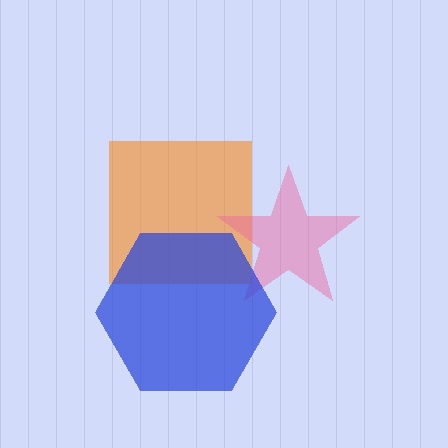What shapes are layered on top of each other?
The layered shapes are: an orange square, a pink star, a blue hexagon.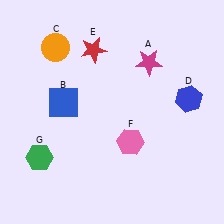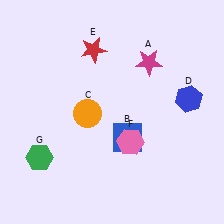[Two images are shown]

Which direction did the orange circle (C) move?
The orange circle (C) moved down.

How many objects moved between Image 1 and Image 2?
2 objects moved between the two images.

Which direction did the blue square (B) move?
The blue square (B) moved right.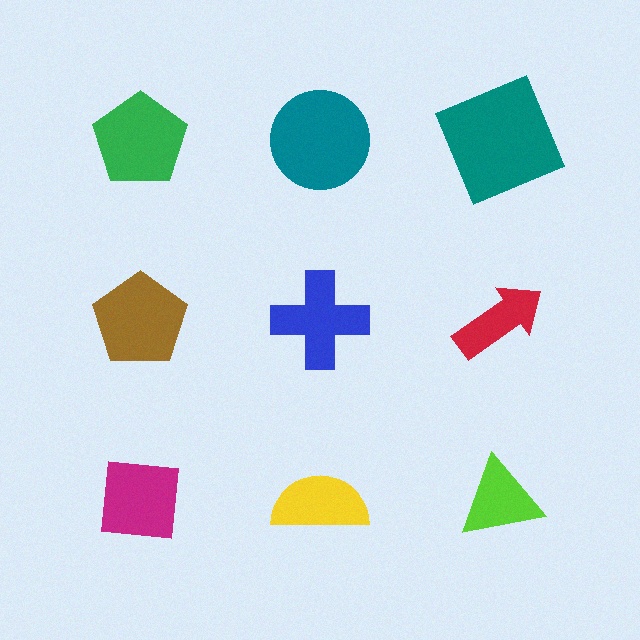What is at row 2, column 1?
A brown pentagon.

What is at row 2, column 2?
A blue cross.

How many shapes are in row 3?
3 shapes.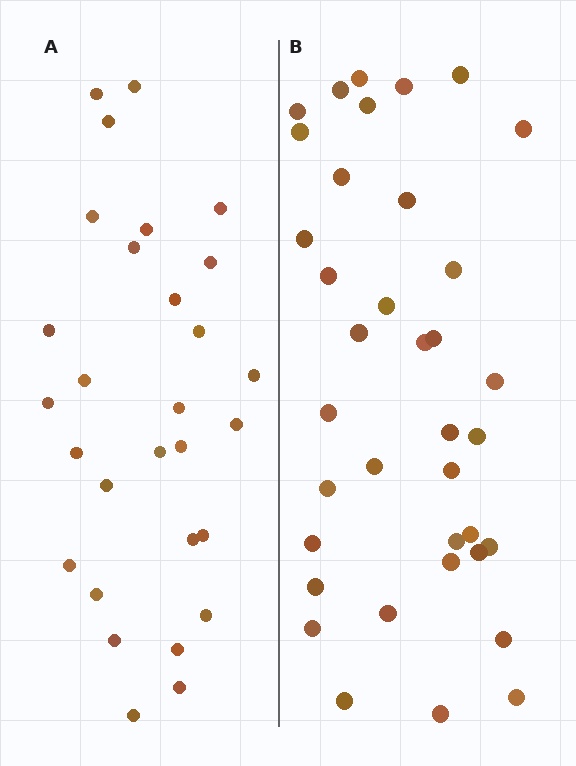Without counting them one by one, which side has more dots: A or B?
Region B (the right region) has more dots.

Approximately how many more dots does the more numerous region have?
Region B has roughly 8 or so more dots than region A.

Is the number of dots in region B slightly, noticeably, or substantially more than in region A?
Region B has noticeably more, but not dramatically so. The ratio is roughly 1.3 to 1.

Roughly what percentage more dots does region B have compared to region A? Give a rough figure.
About 30% more.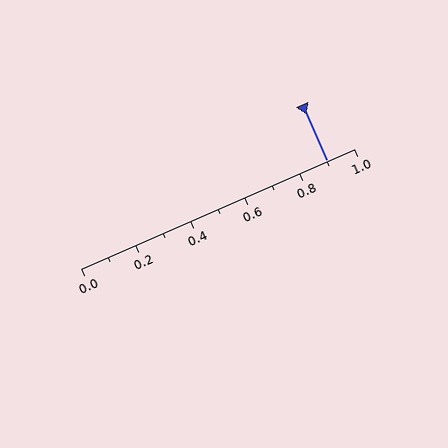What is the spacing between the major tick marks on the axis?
The major ticks are spaced 0.2 apart.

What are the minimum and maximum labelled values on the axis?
The axis runs from 0.0 to 1.0.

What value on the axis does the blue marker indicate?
The marker indicates approximately 0.9.